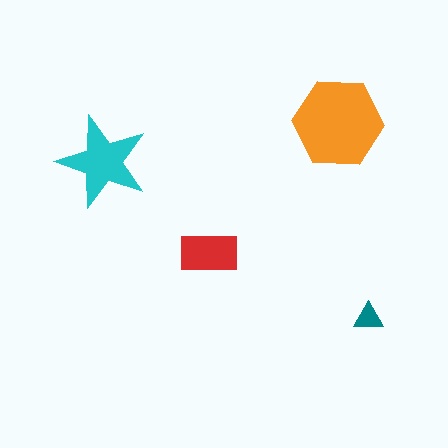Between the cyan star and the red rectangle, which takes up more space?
The cyan star.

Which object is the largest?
The orange hexagon.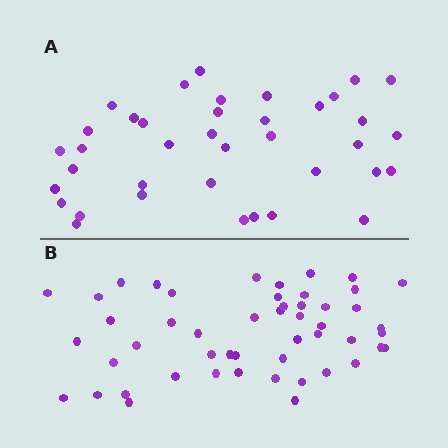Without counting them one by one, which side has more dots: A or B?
Region B (the bottom region) has more dots.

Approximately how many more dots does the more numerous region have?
Region B has roughly 12 or so more dots than region A.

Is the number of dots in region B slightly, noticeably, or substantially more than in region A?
Region B has noticeably more, but not dramatically so. The ratio is roughly 1.3 to 1.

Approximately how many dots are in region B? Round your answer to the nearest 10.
About 50 dots.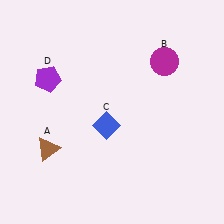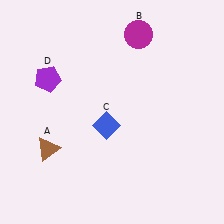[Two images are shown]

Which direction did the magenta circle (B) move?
The magenta circle (B) moved up.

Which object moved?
The magenta circle (B) moved up.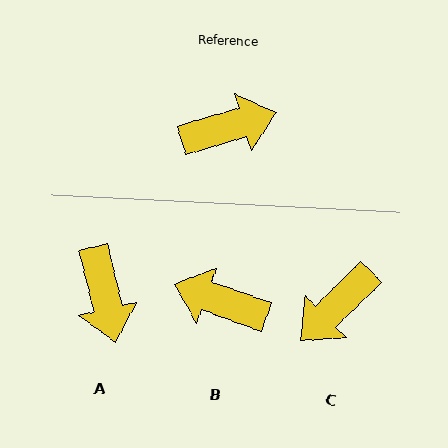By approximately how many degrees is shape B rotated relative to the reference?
Approximately 144 degrees counter-clockwise.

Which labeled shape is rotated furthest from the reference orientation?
C, about 152 degrees away.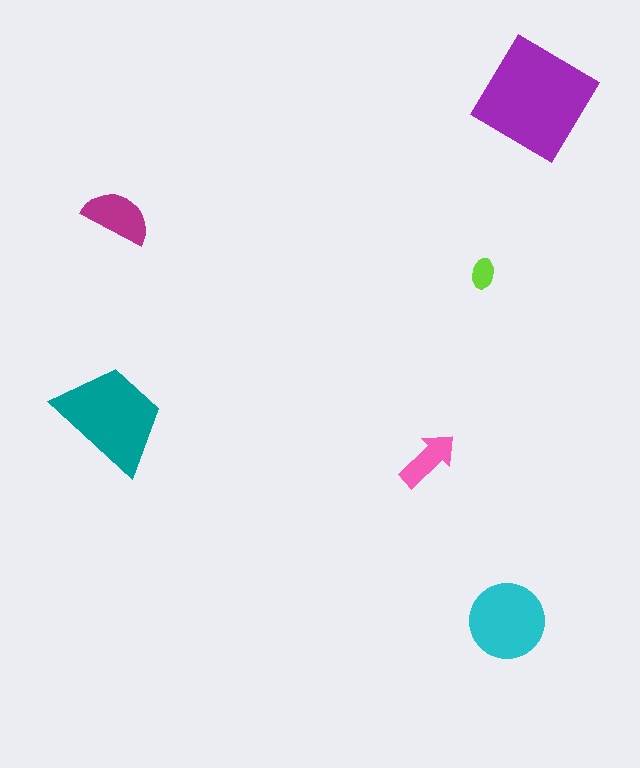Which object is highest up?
The purple diamond is topmost.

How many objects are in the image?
There are 6 objects in the image.